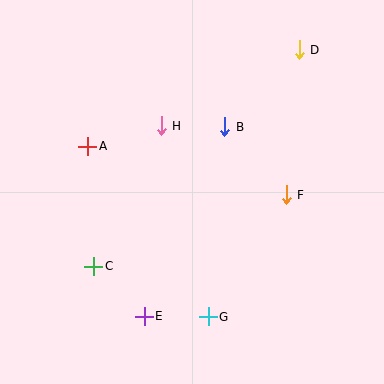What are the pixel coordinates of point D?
Point D is at (299, 50).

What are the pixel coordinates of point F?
Point F is at (286, 195).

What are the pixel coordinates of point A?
Point A is at (88, 146).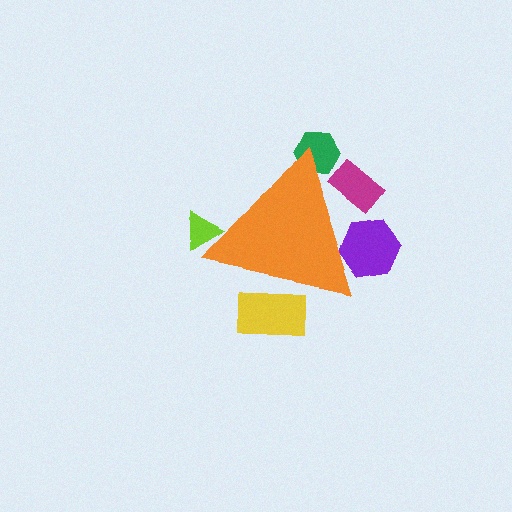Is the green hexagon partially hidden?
Yes, the green hexagon is partially hidden behind the orange triangle.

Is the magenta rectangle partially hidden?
Yes, the magenta rectangle is partially hidden behind the orange triangle.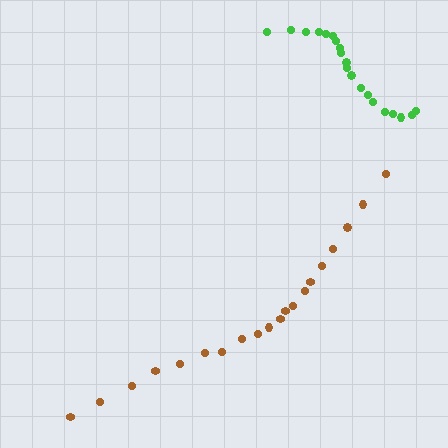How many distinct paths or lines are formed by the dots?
There are 2 distinct paths.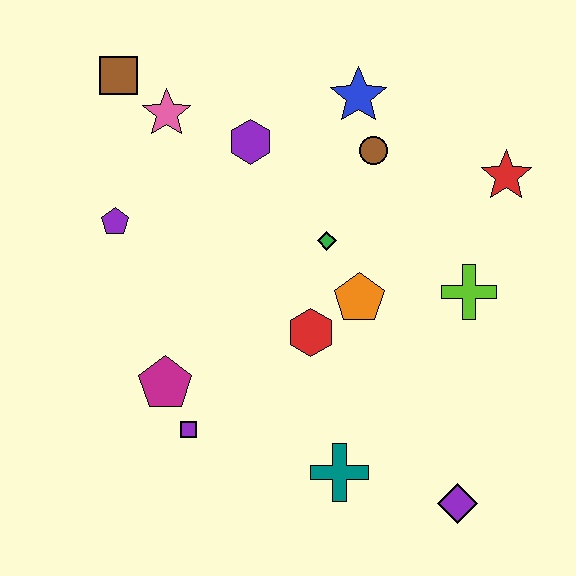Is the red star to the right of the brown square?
Yes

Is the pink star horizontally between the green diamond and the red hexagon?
No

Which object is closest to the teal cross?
The purple diamond is closest to the teal cross.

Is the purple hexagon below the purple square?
No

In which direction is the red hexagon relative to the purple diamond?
The red hexagon is above the purple diamond.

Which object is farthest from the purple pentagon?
The purple diamond is farthest from the purple pentagon.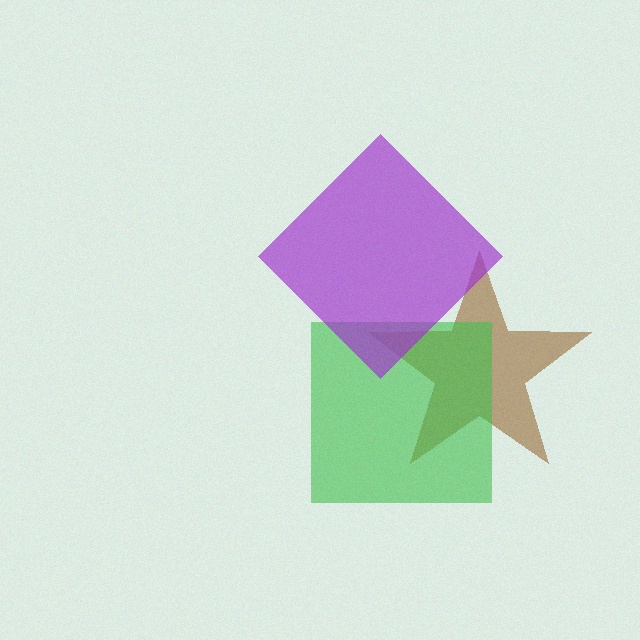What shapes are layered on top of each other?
The layered shapes are: a brown star, a green square, a purple diamond.